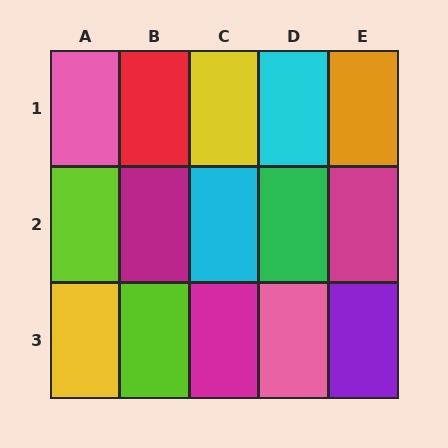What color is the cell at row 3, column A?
Yellow.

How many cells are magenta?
3 cells are magenta.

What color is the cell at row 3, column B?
Lime.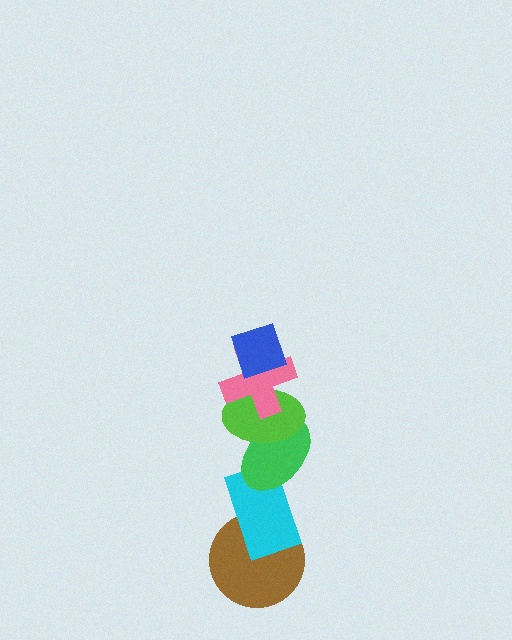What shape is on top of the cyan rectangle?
The green ellipse is on top of the cyan rectangle.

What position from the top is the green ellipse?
The green ellipse is 4th from the top.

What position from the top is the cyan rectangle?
The cyan rectangle is 5th from the top.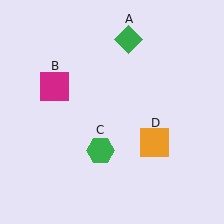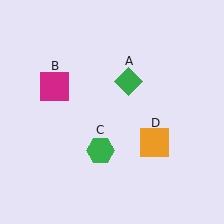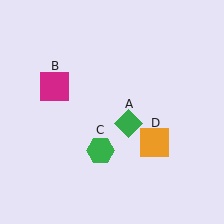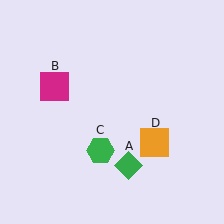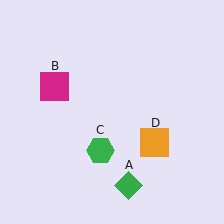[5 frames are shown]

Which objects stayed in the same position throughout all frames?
Magenta square (object B) and green hexagon (object C) and orange square (object D) remained stationary.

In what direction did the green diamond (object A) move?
The green diamond (object A) moved down.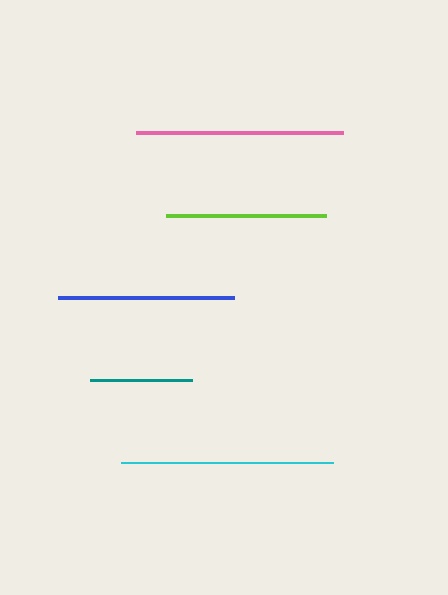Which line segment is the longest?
The cyan line is the longest at approximately 211 pixels.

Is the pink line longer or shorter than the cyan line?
The cyan line is longer than the pink line.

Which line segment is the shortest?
The teal line is the shortest at approximately 102 pixels.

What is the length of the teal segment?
The teal segment is approximately 102 pixels long.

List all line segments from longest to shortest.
From longest to shortest: cyan, pink, blue, lime, teal.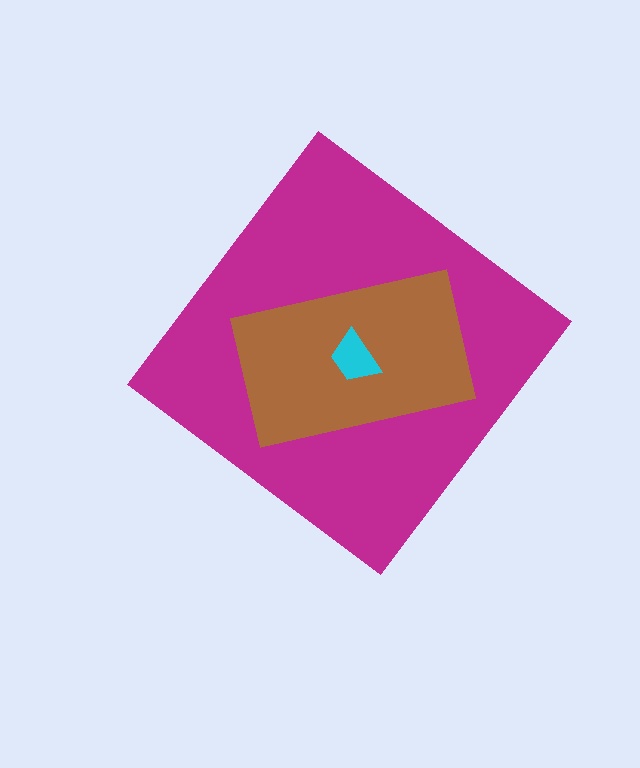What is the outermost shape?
The magenta diamond.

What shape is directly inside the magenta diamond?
The brown rectangle.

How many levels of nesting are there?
3.